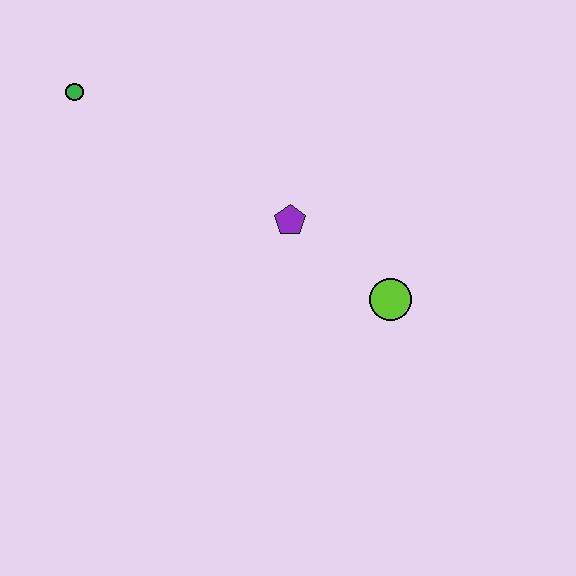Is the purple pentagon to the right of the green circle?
Yes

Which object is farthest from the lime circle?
The green circle is farthest from the lime circle.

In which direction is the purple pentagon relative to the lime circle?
The purple pentagon is to the left of the lime circle.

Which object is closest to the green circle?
The purple pentagon is closest to the green circle.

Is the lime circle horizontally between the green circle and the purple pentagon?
No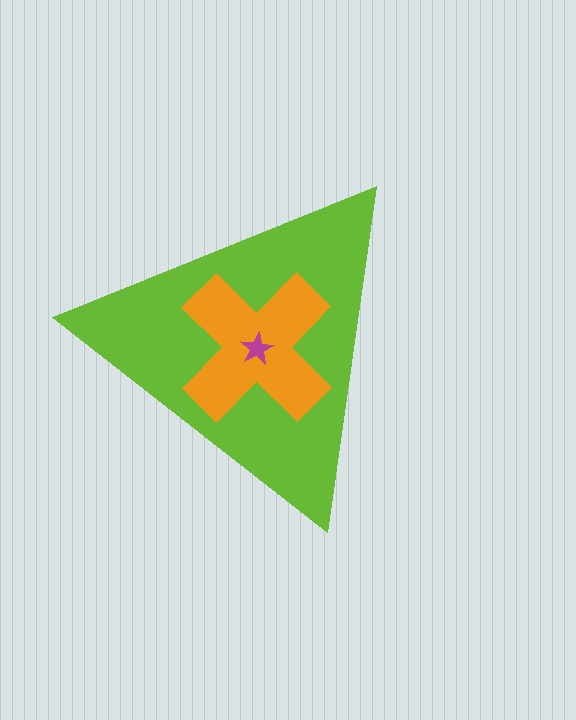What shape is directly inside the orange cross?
The magenta star.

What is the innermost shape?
The magenta star.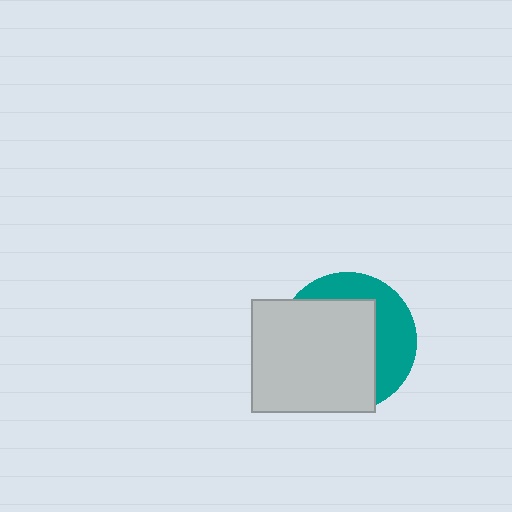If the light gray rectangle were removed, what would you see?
You would see the complete teal circle.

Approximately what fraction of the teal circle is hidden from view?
Roughly 63% of the teal circle is hidden behind the light gray rectangle.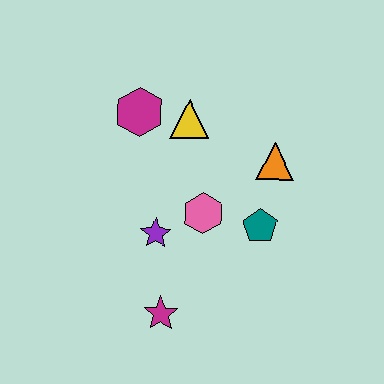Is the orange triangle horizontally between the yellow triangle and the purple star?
No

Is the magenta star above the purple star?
No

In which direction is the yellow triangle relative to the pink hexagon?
The yellow triangle is above the pink hexagon.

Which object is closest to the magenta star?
The purple star is closest to the magenta star.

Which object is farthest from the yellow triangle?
The magenta star is farthest from the yellow triangle.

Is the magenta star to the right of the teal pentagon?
No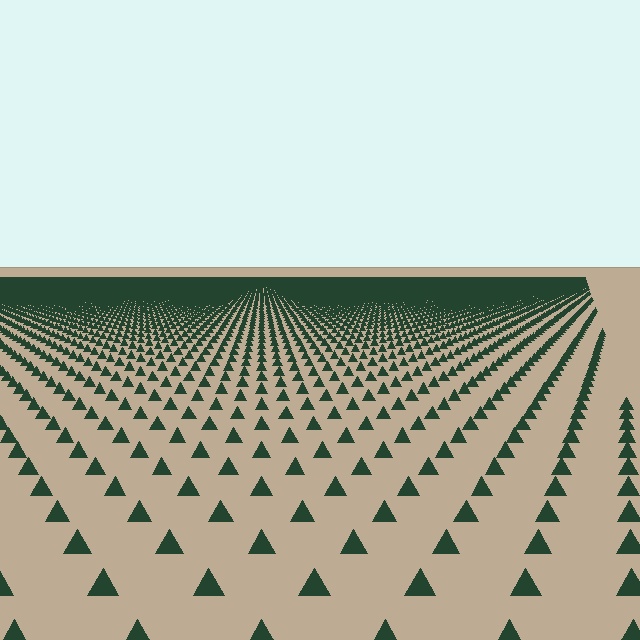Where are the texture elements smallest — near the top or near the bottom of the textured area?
Near the top.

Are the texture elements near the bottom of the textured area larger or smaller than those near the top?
Larger. Near the bottom, elements are closer to the viewer and appear at a bigger on-screen size.